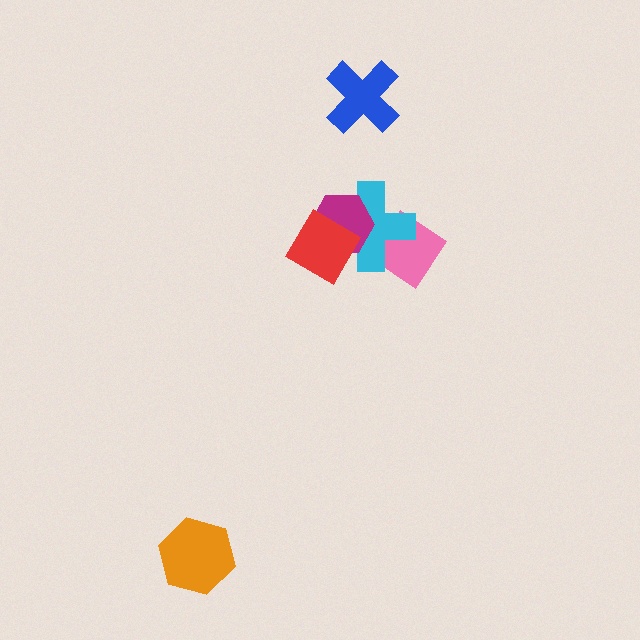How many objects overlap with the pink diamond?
1 object overlaps with the pink diamond.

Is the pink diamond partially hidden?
Yes, it is partially covered by another shape.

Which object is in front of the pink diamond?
The cyan cross is in front of the pink diamond.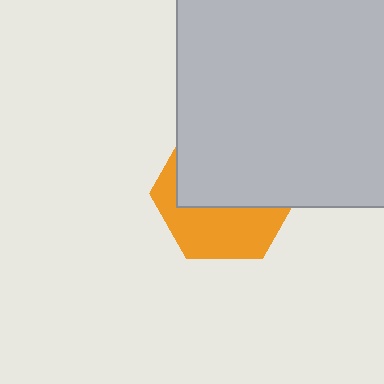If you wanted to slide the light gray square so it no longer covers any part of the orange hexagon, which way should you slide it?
Slide it up — that is the most direct way to separate the two shapes.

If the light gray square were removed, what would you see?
You would see the complete orange hexagon.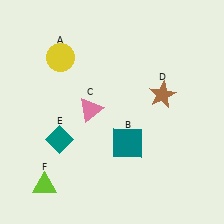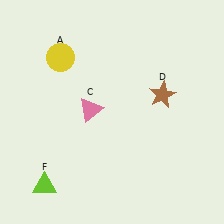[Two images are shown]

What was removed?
The teal square (B), the teal diamond (E) were removed in Image 2.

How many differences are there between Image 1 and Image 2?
There are 2 differences between the two images.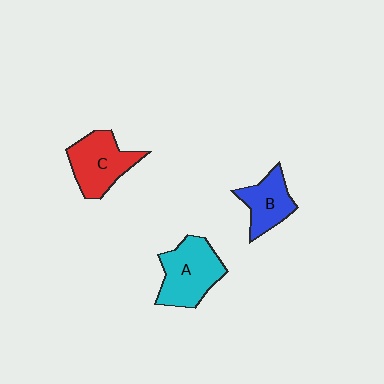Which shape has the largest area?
Shape A (cyan).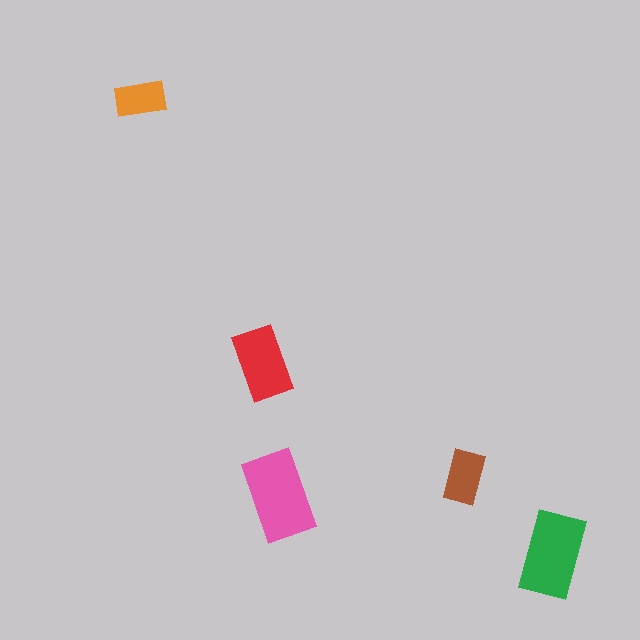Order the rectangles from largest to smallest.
the pink one, the green one, the red one, the brown one, the orange one.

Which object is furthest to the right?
The green rectangle is rightmost.